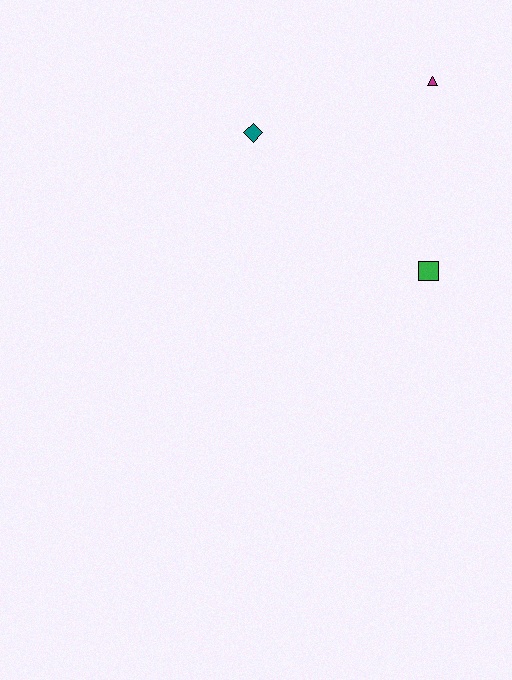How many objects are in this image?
There are 3 objects.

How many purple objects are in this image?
There are no purple objects.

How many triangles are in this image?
There is 1 triangle.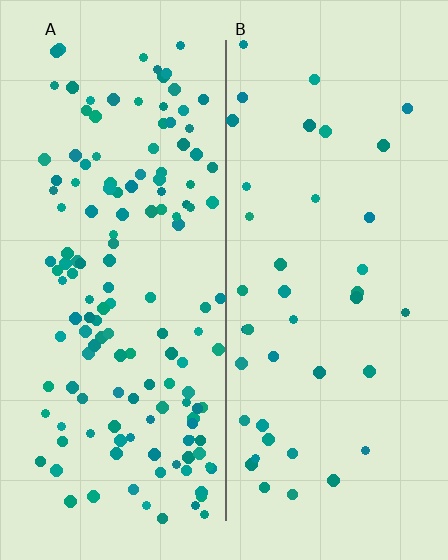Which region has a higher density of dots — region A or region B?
A (the left).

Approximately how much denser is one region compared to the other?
Approximately 3.6× — region A over region B.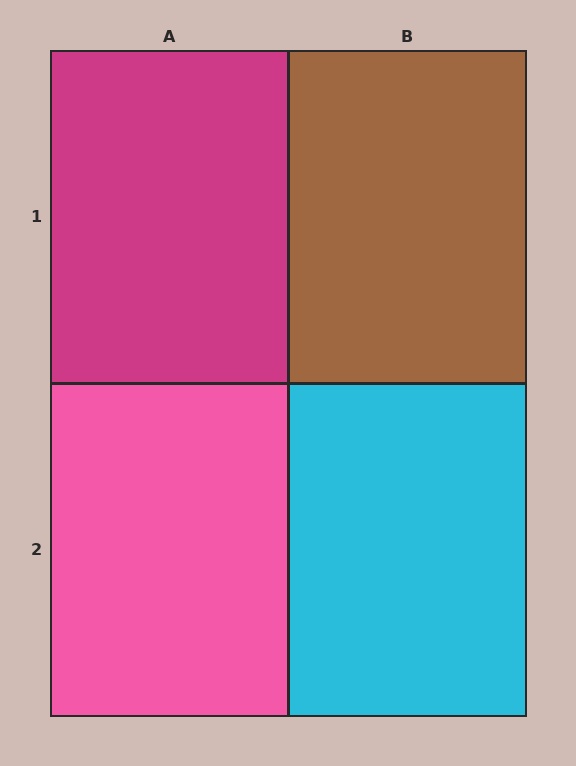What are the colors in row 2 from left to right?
Pink, cyan.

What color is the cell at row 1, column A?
Magenta.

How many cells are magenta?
1 cell is magenta.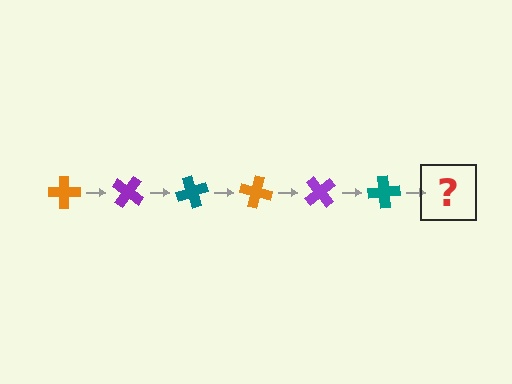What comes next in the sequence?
The next element should be an orange cross, rotated 210 degrees from the start.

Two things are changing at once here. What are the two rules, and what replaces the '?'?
The two rules are that it rotates 35 degrees each step and the color cycles through orange, purple, and teal. The '?' should be an orange cross, rotated 210 degrees from the start.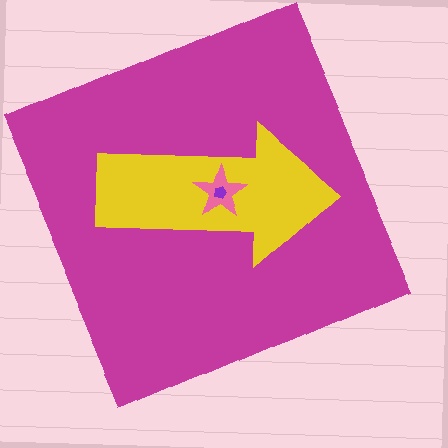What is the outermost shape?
The magenta square.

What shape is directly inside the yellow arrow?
The pink star.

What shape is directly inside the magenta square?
The yellow arrow.